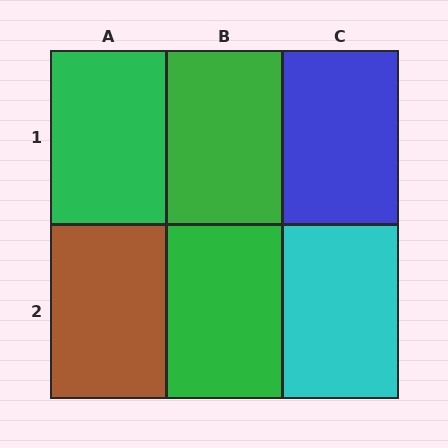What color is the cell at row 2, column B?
Green.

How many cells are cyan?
1 cell is cyan.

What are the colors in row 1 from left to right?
Green, green, blue.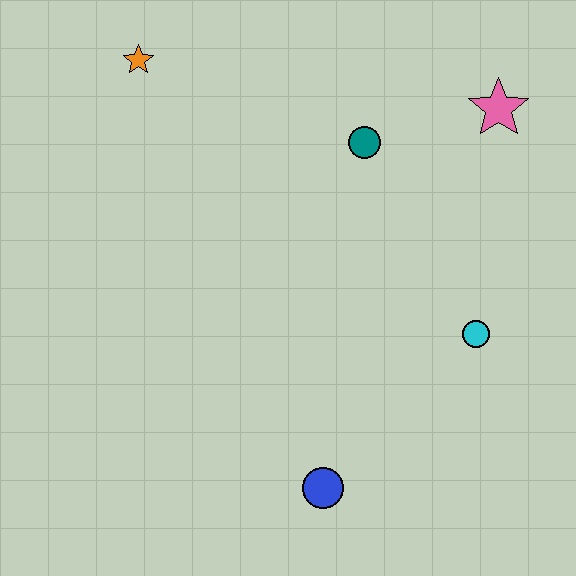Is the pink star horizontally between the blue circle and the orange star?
No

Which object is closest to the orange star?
The teal circle is closest to the orange star.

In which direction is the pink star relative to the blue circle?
The pink star is above the blue circle.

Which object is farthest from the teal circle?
The blue circle is farthest from the teal circle.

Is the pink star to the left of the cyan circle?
No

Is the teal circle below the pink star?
Yes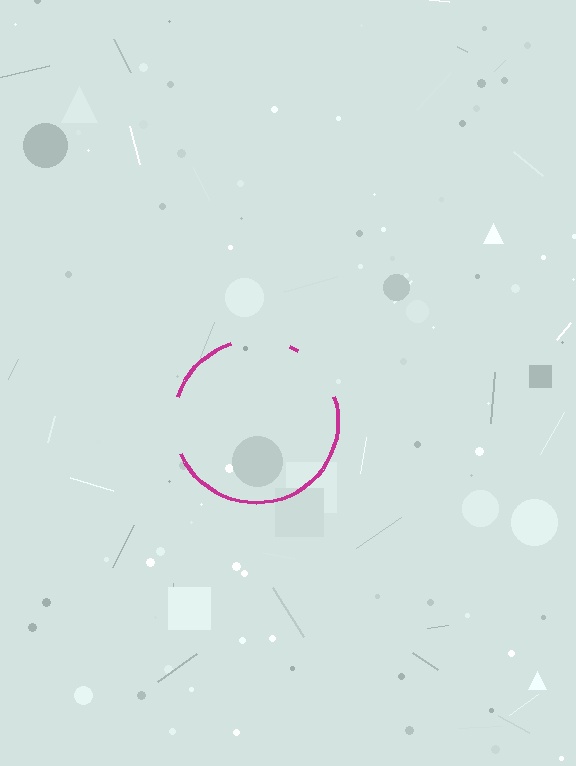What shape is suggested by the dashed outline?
The dashed outline suggests a circle.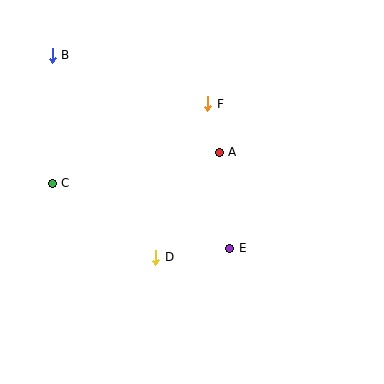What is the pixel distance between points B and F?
The distance between B and F is 163 pixels.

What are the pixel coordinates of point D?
Point D is at (156, 257).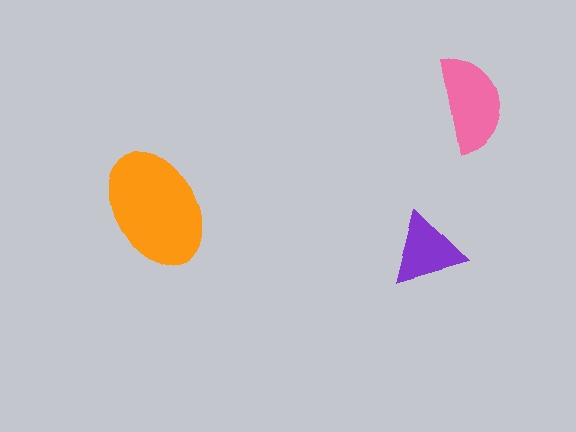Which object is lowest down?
The purple triangle is bottommost.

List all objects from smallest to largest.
The purple triangle, the pink semicircle, the orange ellipse.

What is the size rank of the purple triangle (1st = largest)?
3rd.